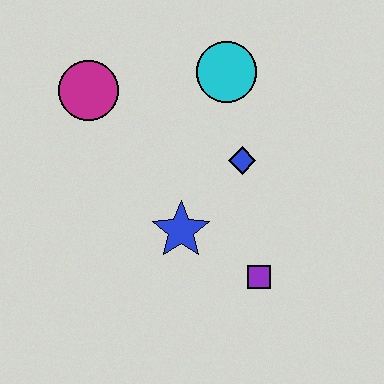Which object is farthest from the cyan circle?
The purple square is farthest from the cyan circle.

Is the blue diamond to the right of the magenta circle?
Yes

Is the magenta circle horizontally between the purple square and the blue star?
No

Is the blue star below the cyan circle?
Yes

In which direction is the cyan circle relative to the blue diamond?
The cyan circle is above the blue diamond.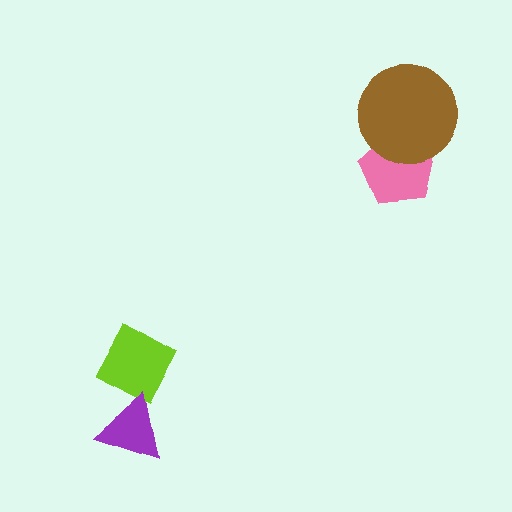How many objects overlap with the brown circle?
1 object overlaps with the brown circle.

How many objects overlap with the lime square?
0 objects overlap with the lime square.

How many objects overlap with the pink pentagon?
1 object overlaps with the pink pentagon.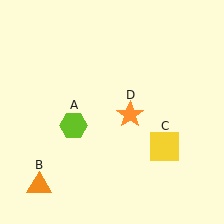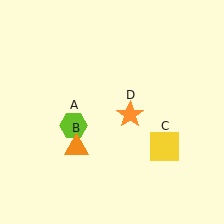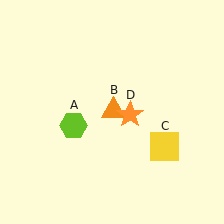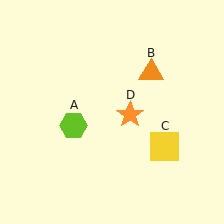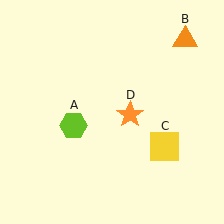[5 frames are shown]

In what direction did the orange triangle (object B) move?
The orange triangle (object B) moved up and to the right.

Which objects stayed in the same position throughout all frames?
Lime hexagon (object A) and yellow square (object C) and orange star (object D) remained stationary.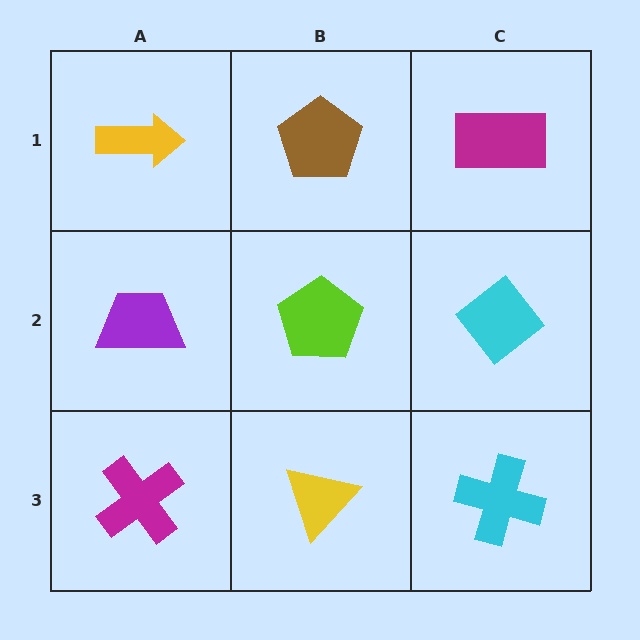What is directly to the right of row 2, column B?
A cyan diamond.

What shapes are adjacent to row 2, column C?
A magenta rectangle (row 1, column C), a cyan cross (row 3, column C), a lime pentagon (row 2, column B).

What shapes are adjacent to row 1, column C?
A cyan diamond (row 2, column C), a brown pentagon (row 1, column B).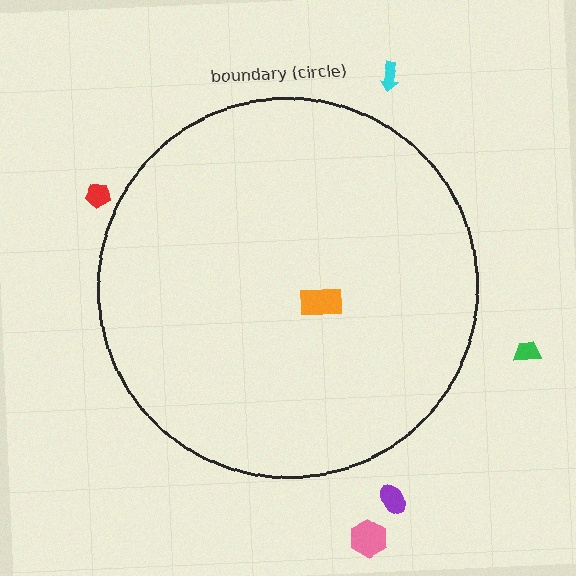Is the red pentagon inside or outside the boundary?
Outside.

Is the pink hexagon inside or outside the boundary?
Outside.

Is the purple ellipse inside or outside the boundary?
Outside.